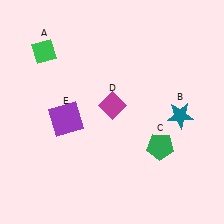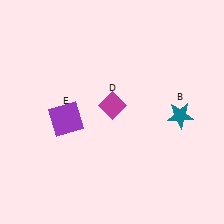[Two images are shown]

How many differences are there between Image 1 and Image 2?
There are 2 differences between the two images.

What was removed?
The green diamond (A), the green pentagon (C) were removed in Image 2.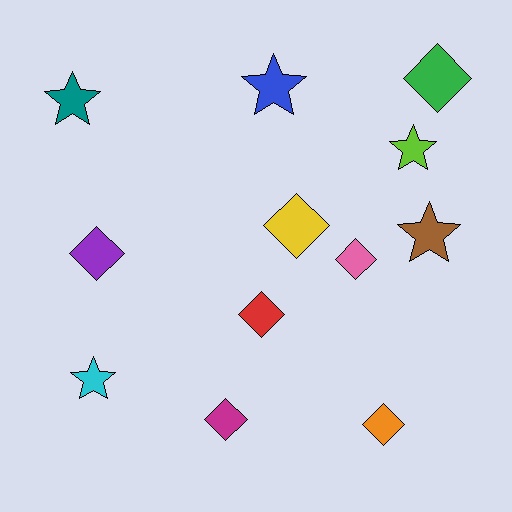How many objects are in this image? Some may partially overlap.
There are 12 objects.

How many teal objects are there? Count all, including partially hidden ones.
There is 1 teal object.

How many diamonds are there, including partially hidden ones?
There are 7 diamonds.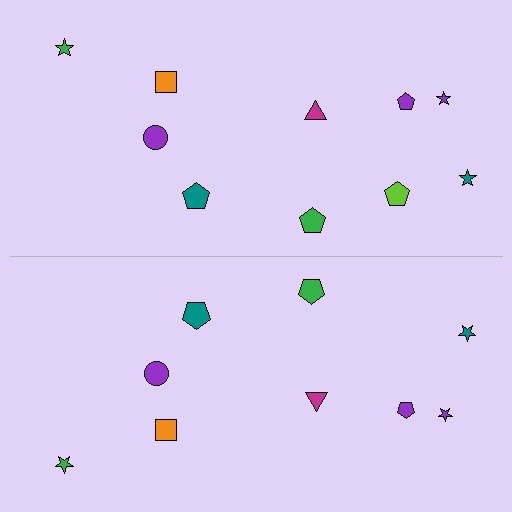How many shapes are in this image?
There are 19 shapes in this image.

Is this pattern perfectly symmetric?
No, the pattern is not perfectly symmetric. A lime pentagon is missing from the bottom side.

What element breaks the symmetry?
A lime pentagon is missing from the bottom side.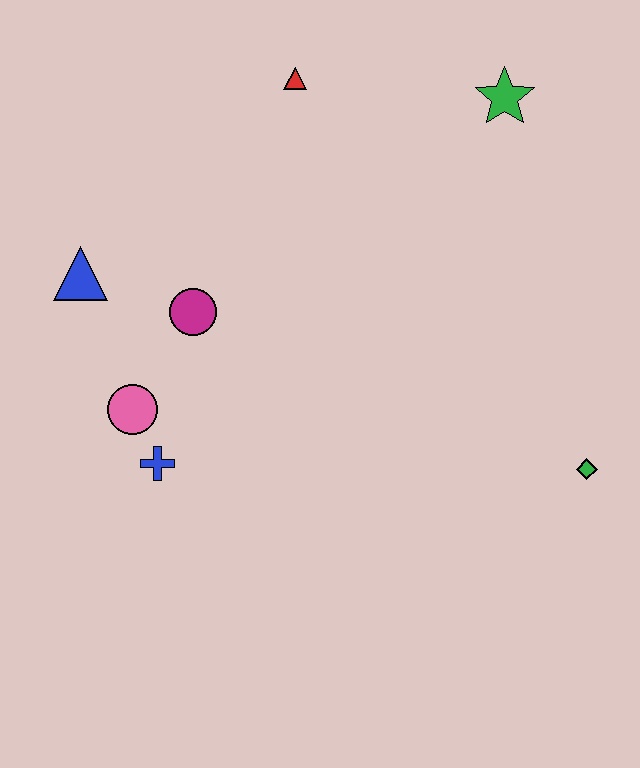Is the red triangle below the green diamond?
No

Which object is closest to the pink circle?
The blue cross is closest to the pink circle.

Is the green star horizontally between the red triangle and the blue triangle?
No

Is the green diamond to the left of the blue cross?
No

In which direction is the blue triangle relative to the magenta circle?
The blue triangle is to the left of the magenta circle.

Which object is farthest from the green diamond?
The blue triangle is farthest from the green diamond.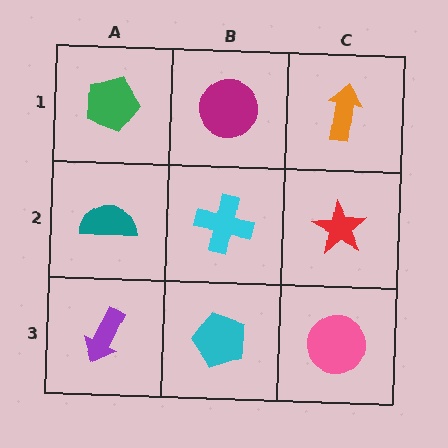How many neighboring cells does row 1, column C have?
2.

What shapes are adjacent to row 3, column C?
A red star (row 2, column C), a cyan pentagon (row 3, column B).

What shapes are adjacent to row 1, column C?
A red star (row 2, column C), a magenta circle (row 1, column B).